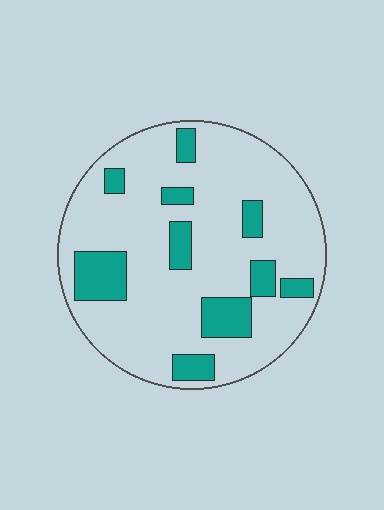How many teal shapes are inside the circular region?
10.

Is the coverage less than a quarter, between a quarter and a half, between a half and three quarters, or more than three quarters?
Less than a quarter.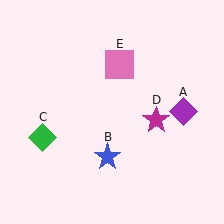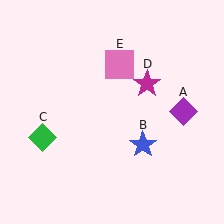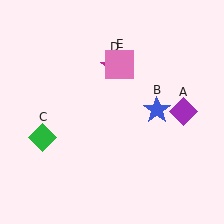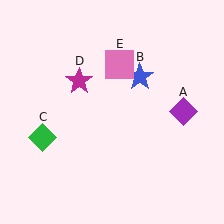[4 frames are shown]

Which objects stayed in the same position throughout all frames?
Purple diamond (object A) and green diamond (object C) and pink square (object E) remained stationary.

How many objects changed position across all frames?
2 objects changed position: blue star (object B), magenta star (object D).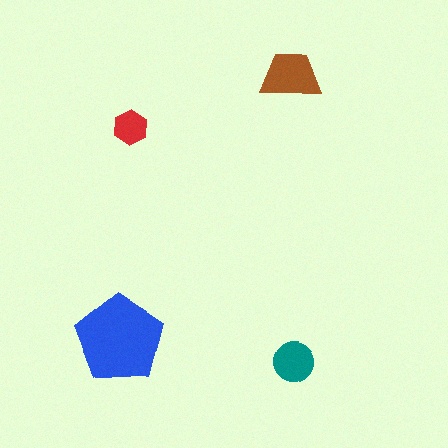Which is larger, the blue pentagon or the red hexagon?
The blue pentagon.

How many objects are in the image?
There are 4 objects in the image.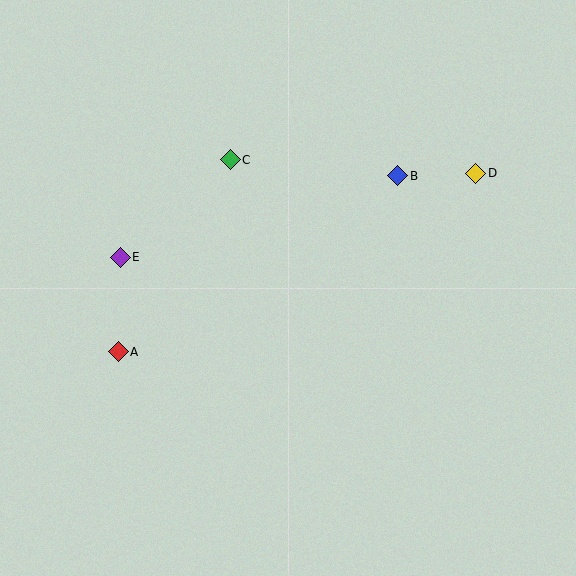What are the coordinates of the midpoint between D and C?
The midpoint between D and C is at (353, 166).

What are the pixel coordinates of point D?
Point D is at (476, 173).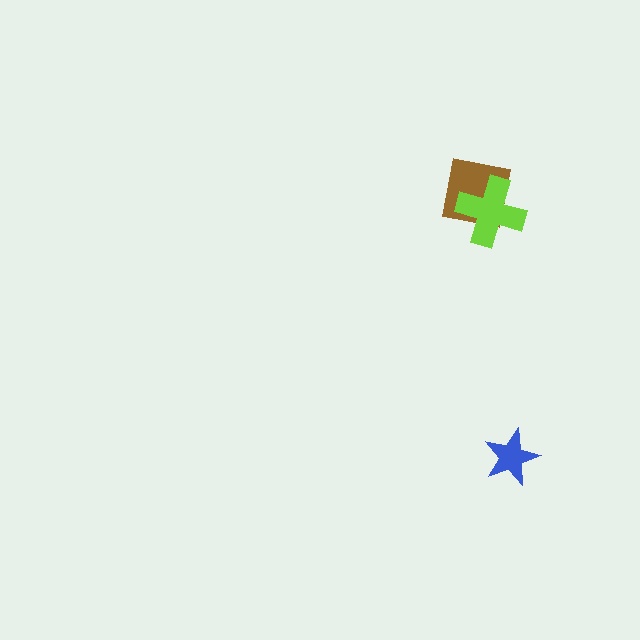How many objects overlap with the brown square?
1 object overlaps with the brown square.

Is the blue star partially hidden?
No, no other shape covers it.